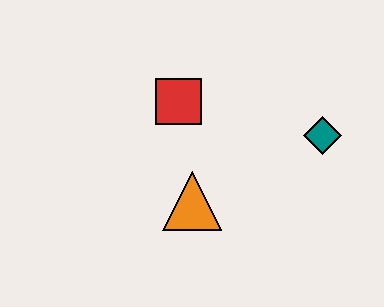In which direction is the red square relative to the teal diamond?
The red square is to the left of the teal diamond.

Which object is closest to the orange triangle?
The red square is closest to the orange triangle.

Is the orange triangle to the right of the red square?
Yes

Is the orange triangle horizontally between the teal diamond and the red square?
Yes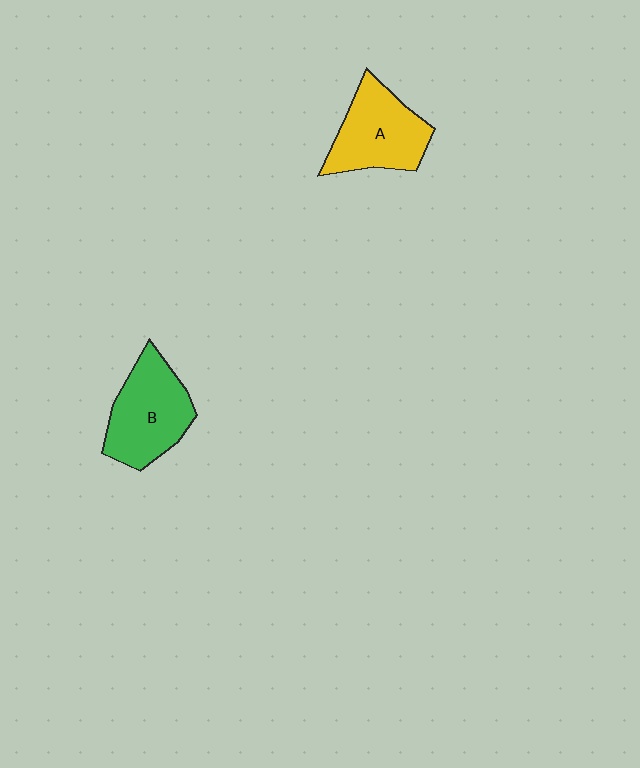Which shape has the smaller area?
Shape A (yellow).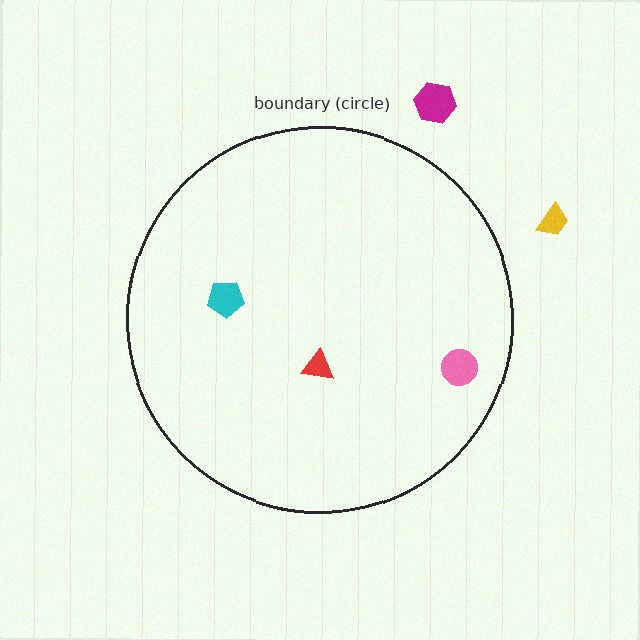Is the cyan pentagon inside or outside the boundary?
Inside.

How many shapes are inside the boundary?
3 inside, 2 outside.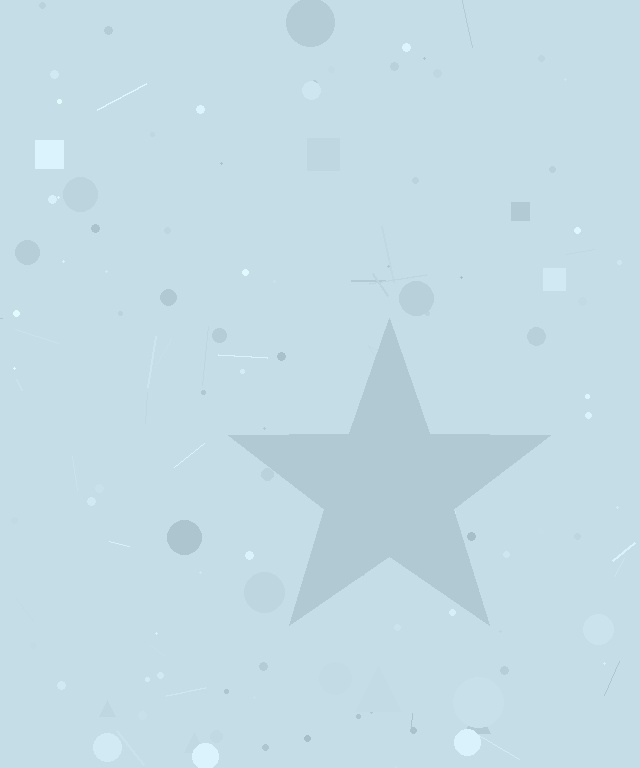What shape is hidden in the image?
A star is hidden in the image.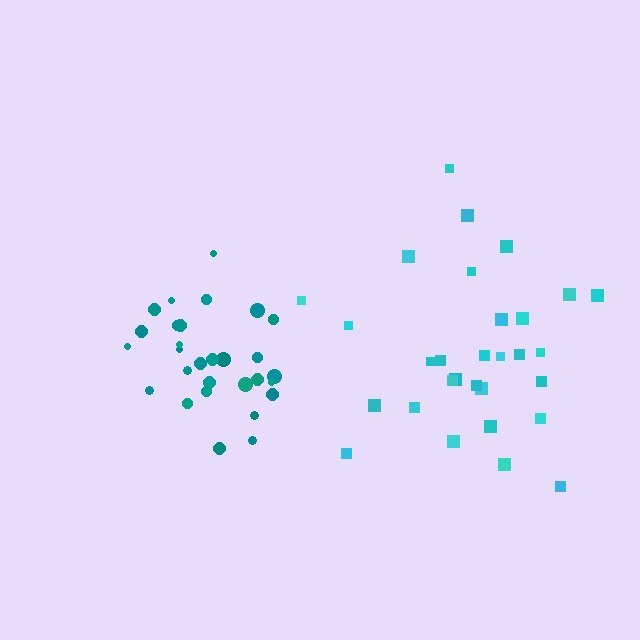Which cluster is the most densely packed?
Teal.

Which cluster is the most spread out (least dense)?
Cyan.